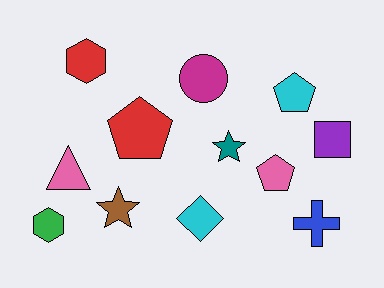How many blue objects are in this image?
There is 1 blue object.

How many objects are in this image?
There are 12 objects.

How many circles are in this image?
There is 1 circle.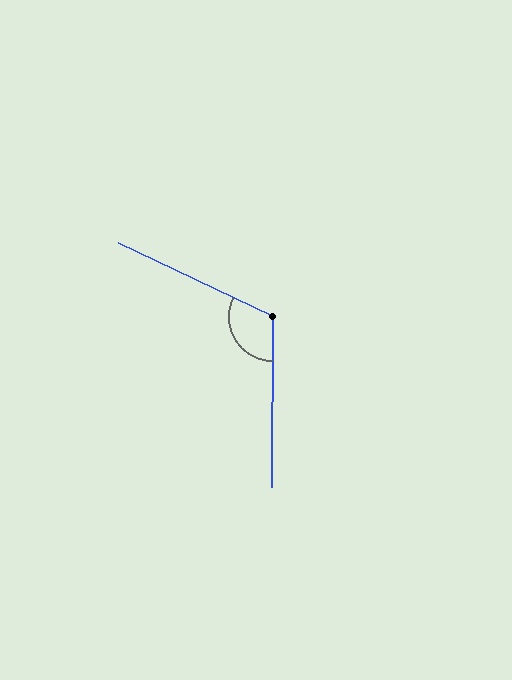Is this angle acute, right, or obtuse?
It is obtuse.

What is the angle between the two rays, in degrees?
Approximately 115 degrees.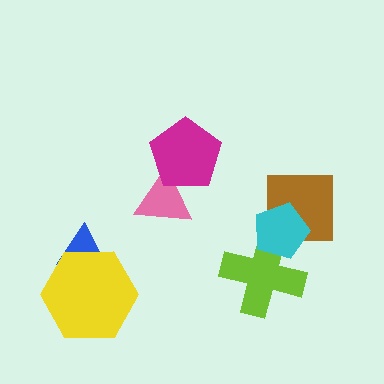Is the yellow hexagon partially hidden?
No, no other shape covers it.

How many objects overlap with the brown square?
1 object overlaps with the brown square.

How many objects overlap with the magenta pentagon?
1 object overlaps with the magenta pentagon.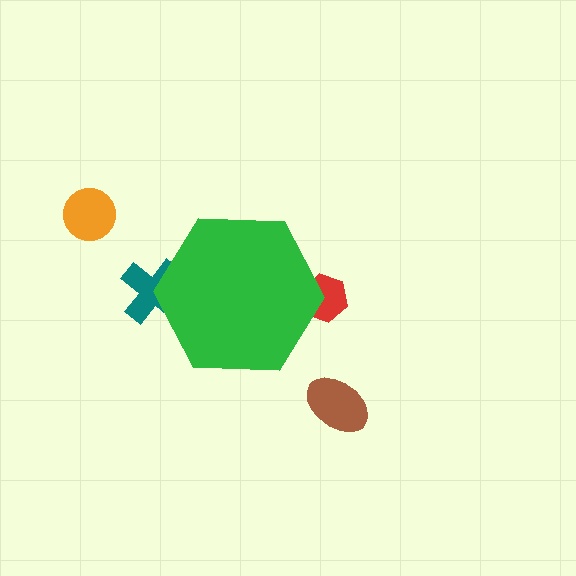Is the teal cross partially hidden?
Yes, the teal cross is partially hidden behind the green hexagon.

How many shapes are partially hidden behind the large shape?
2 shapes are partially hidden.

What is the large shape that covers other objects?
A green hexagon.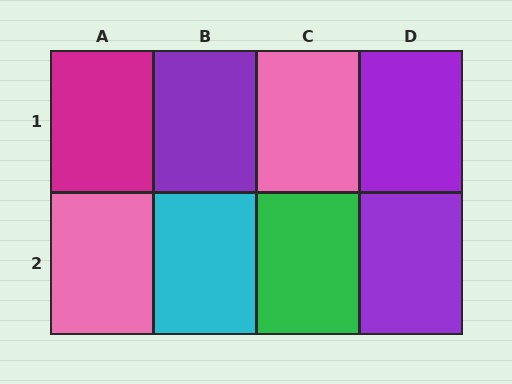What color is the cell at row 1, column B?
Purple.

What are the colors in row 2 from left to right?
Pink, cyan, green, purple.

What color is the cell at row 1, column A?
Magenta.